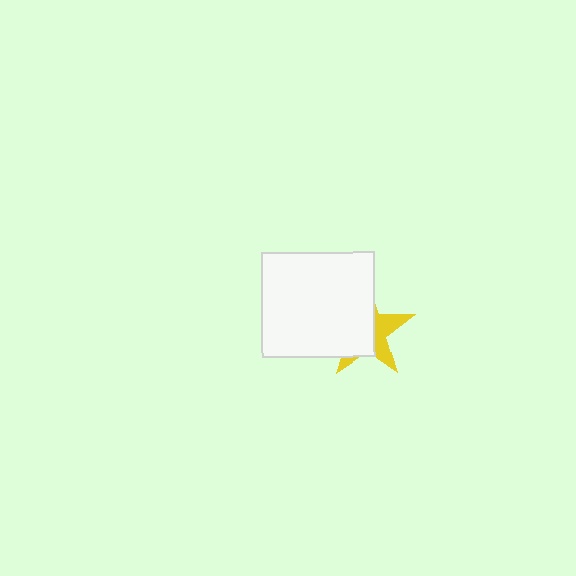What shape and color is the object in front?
The object in front is a white rectangle.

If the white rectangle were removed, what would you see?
You would see the complete yellow star.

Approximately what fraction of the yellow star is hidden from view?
Roughly 64% of the yellow star is hidden behind the white rectangle.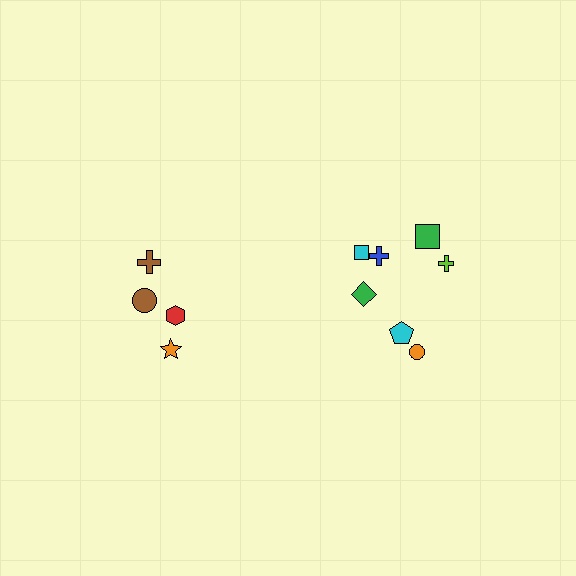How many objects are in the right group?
There are 7 objects.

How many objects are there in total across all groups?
There are 11 objects.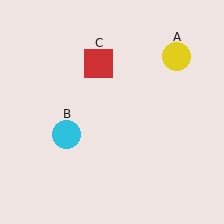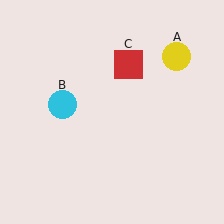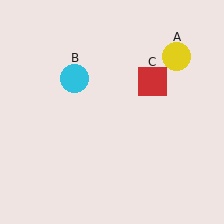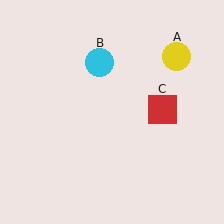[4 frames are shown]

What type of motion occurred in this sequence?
The cyan circle (object B), red square (object C) rotated clockwise around the center of the scene.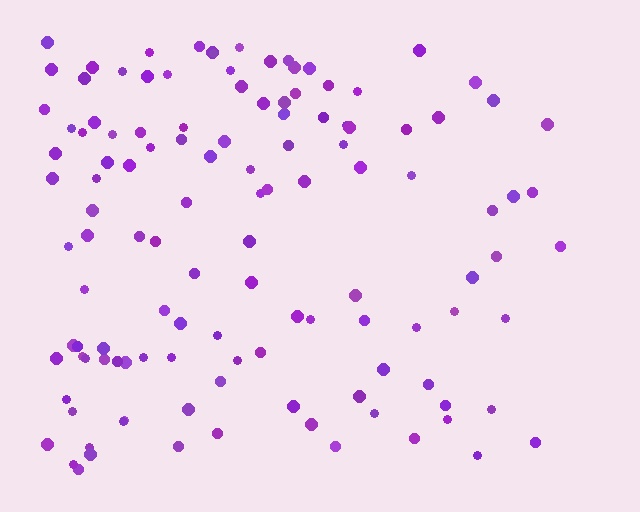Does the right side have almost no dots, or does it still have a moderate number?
Still a moderate number, just noticeably fewer than the left.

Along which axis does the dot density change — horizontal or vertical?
Horizontal.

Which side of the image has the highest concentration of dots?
The left.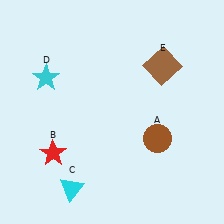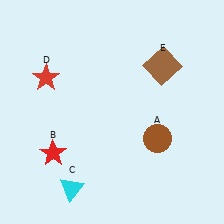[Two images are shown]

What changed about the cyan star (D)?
In Image 1, D is cyan. In Image 2, it changed to red.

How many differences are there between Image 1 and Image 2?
There is 1 difference between the two images.